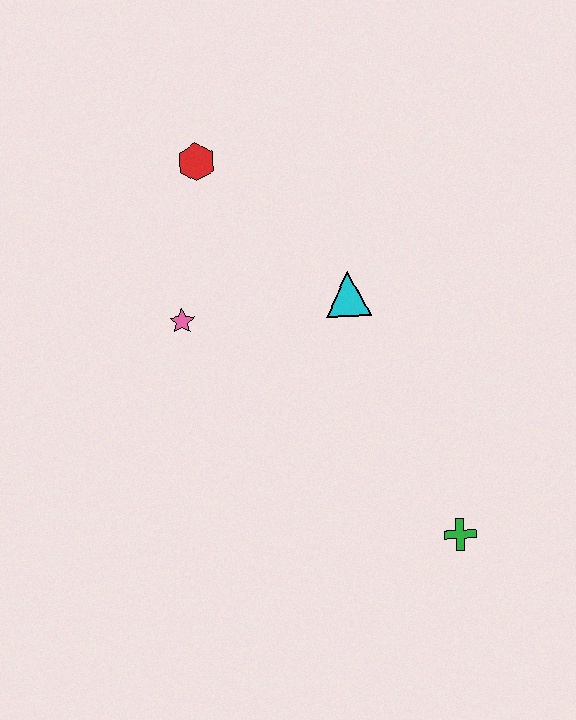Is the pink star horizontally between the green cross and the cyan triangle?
No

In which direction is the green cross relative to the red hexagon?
The green cross is below the red hexagon.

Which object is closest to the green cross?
The cyan triangle is closest to the green cross.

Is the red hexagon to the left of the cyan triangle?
Yes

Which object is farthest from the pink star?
The green cross is farthest from the pink star.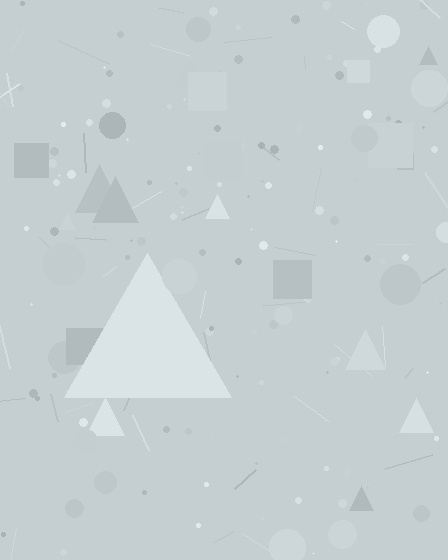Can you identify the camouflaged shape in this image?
The camouflaged shape is a triangle.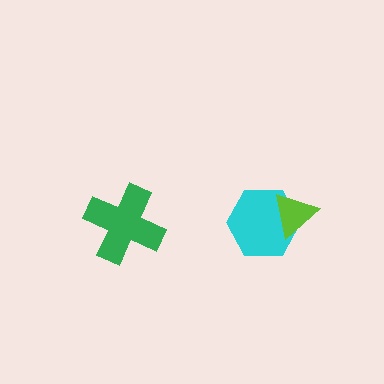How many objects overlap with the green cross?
0 objects overlap with the green cross.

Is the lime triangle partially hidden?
No, no other shape covers it.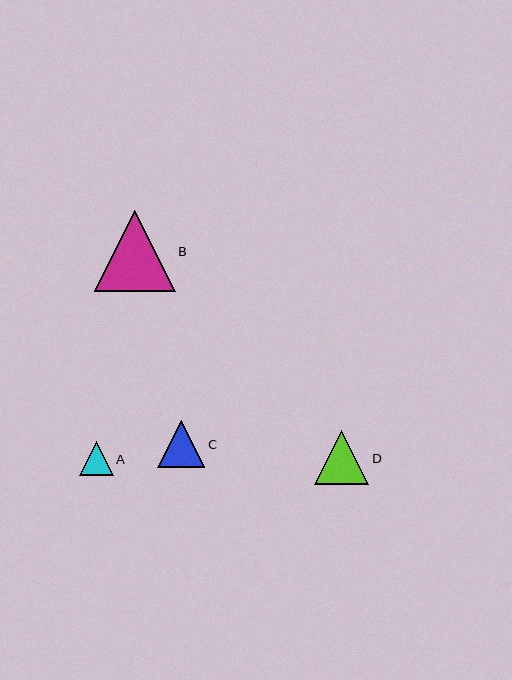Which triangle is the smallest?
Triangle A is the smallest with a size of approximately 34 pixels.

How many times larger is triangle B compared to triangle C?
Triangle B is approximately 1.7 times the size of triangle C.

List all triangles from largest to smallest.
From largest to smallest: B, D, C, A.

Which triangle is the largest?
Triangle B is the largest with a size of approximately 81 pixels.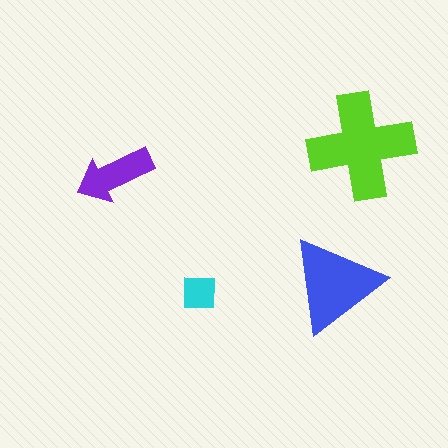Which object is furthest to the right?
The lime cross is rightmost.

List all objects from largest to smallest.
The lime cross, the blue triangle, the purple arrow, the cyan square.